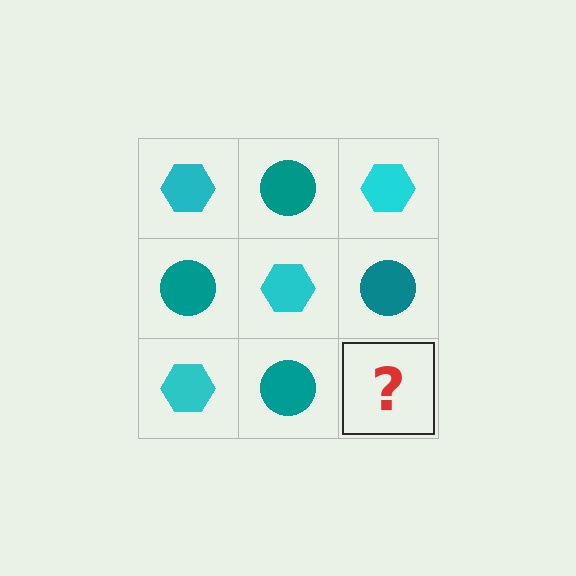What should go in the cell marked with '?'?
The missing cell should contain a cyan hexagon.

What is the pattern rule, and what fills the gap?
The rule is that it alternates cyan hexagon and teal circle in a checkerboard pattern. The gap should be filled with a cyan hexagon.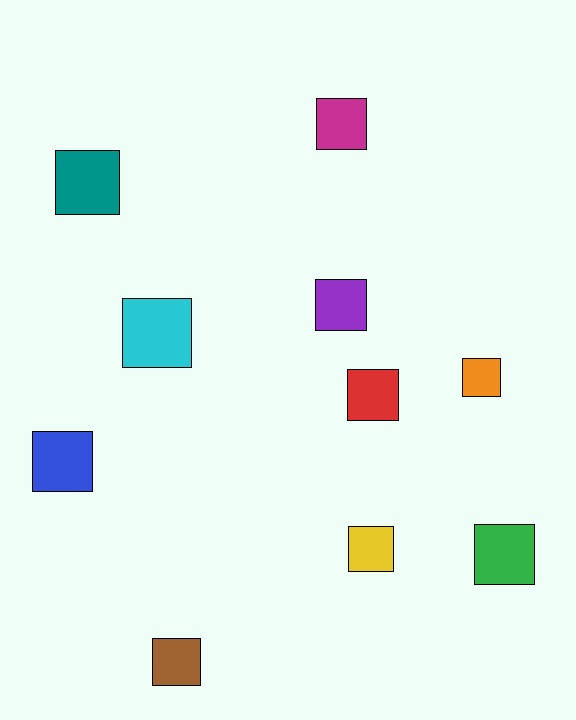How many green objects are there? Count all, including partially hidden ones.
There is 1 green object.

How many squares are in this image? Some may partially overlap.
There are 10 squares.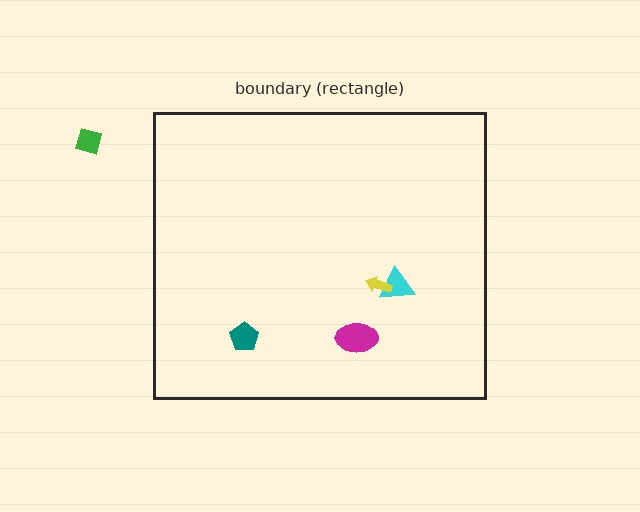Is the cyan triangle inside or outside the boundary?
Inside.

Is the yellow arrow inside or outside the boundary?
Inside.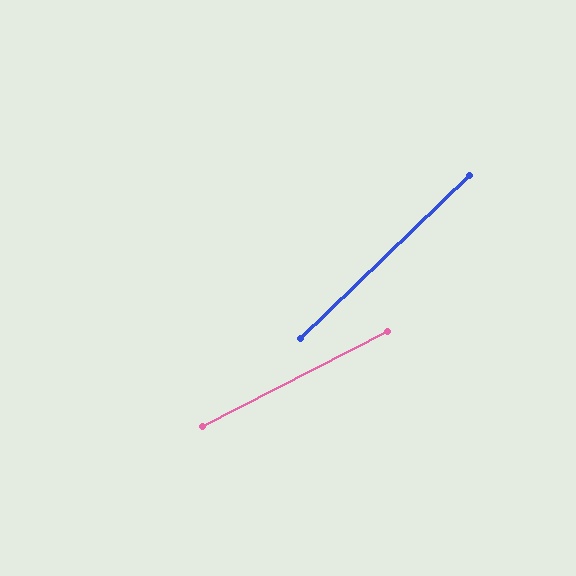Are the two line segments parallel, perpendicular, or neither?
Neither parallel nor perpendicular — they differ by about 17°.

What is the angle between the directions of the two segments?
Approximately 17 degrees.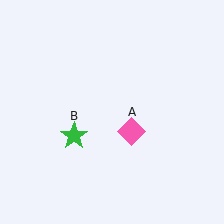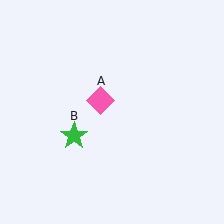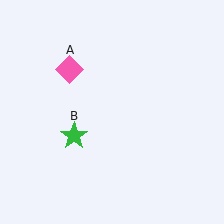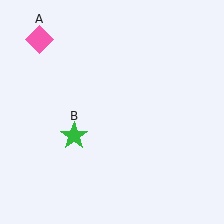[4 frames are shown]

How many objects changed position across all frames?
1 object changed position: pink diamond (object A).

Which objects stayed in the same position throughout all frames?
Green star (object B) remained stationary.